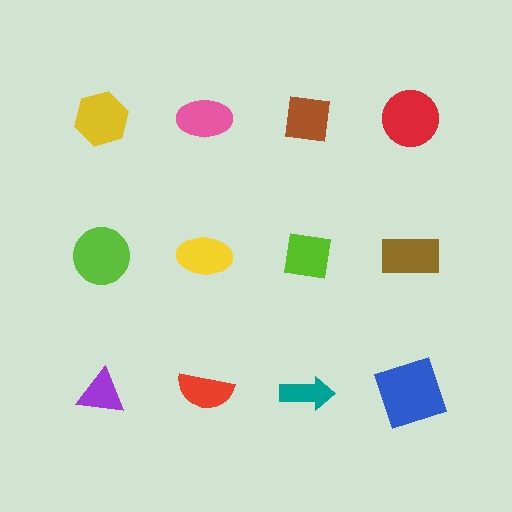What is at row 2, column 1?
A lime circle.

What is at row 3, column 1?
A purple triangle.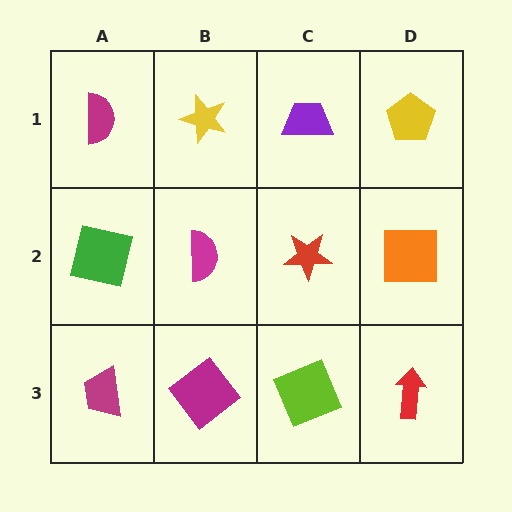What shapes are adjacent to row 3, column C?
A red star (row 2, column C), a magenta diamond (row 3, column B), a red arrow (row 3, column D).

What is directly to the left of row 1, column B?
A magenta semicircle.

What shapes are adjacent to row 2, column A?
A magenta semicircle (row 1, column A), a magenta trapezoid (row 3, column A), a magenta semicircle (row 2, column B).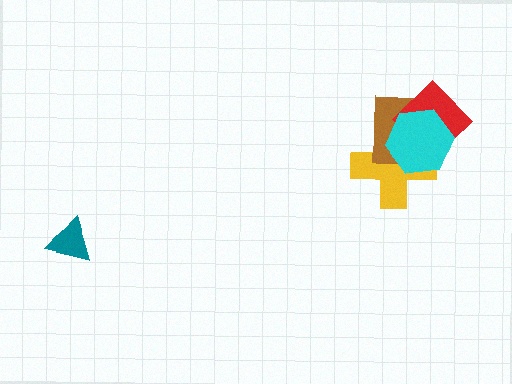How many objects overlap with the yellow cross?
3 objects overlap with the yellow cross.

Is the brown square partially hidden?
Yes, it is partially covered by another shape.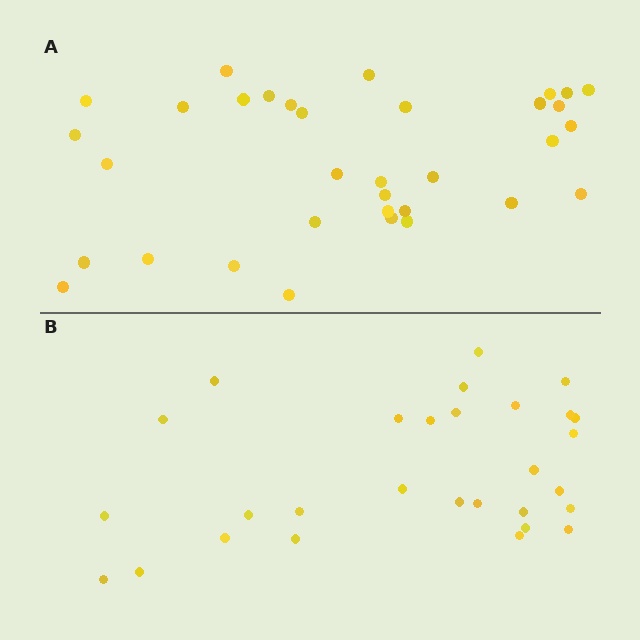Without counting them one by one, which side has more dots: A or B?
Region A (the top region) has more dots.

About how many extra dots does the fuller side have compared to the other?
Region A has about 5 more dots than region B.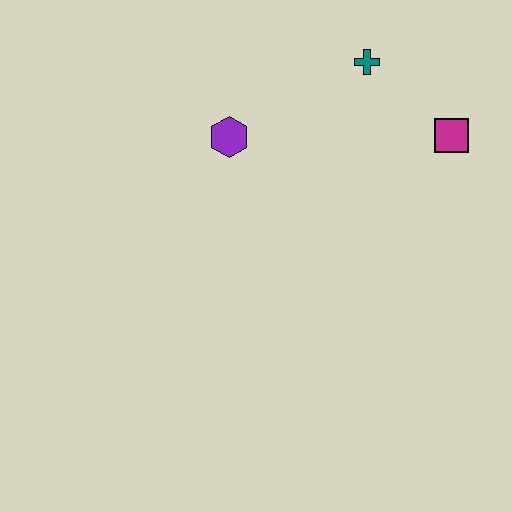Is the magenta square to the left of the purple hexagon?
No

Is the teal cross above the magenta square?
Yes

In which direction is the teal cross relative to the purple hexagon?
The teal cross is to the right of the purple hexagon.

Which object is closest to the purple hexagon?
The teal cross is closest to the purple hexagon.